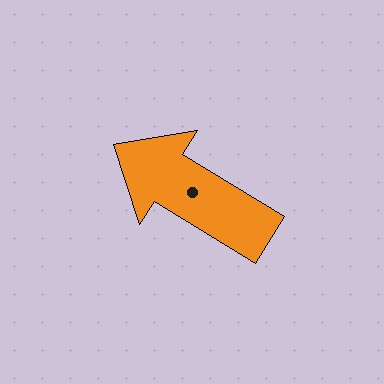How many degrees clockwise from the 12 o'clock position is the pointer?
Approximately 301 degrees.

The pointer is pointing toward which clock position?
Roughly 10 o'clock.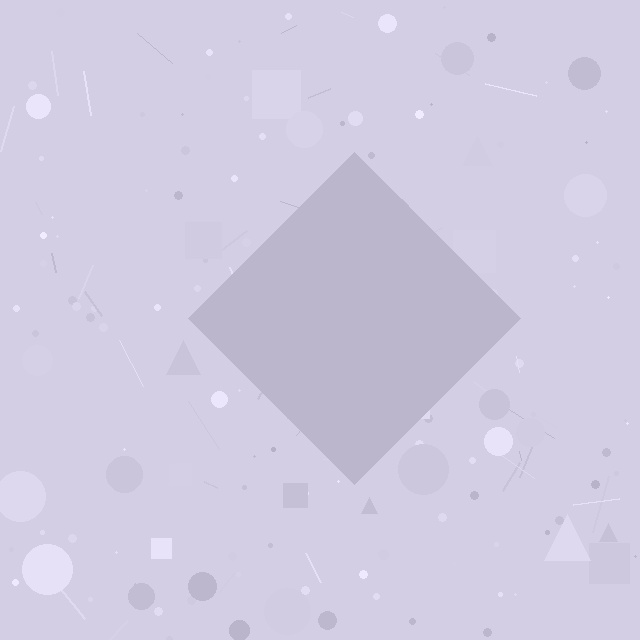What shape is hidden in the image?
A diamond is hidden in the image.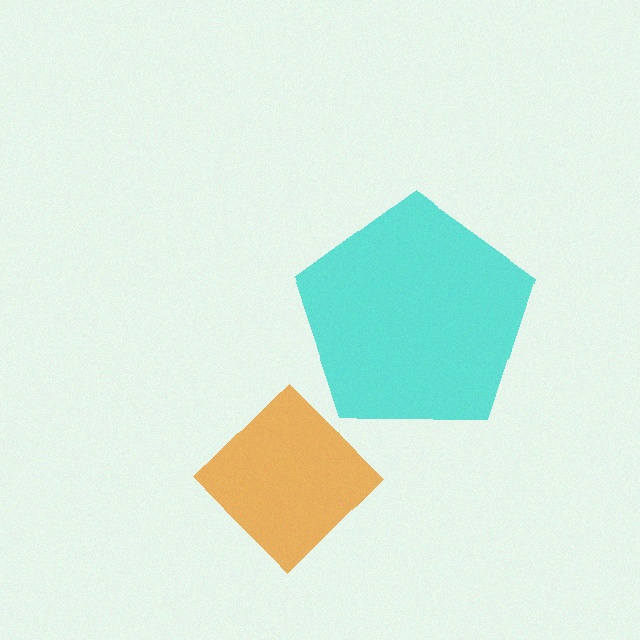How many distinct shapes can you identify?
There are 2 distinct shapes: an orange diamond, a cyan pentagon.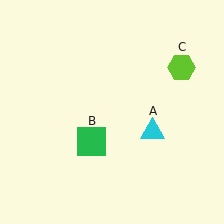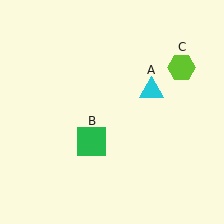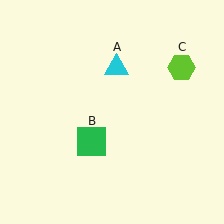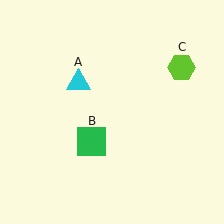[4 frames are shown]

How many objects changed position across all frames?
1 object changed position: cyan triangle (object A).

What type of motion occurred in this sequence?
The cyan triangle (object A) rotated counterclockwise around the center of the scene.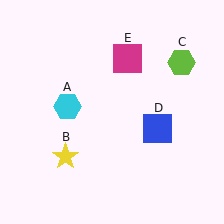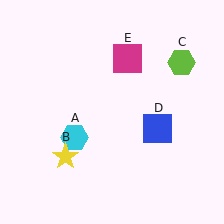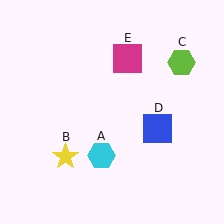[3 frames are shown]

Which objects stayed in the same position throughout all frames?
Yellow star (object B) and lime hexagon (object C) and blue square (object D) and magenta square (object E) remained stationary.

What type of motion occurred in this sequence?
The cyan hexagon (object A) rotated counterclockwise around the center of the scene.